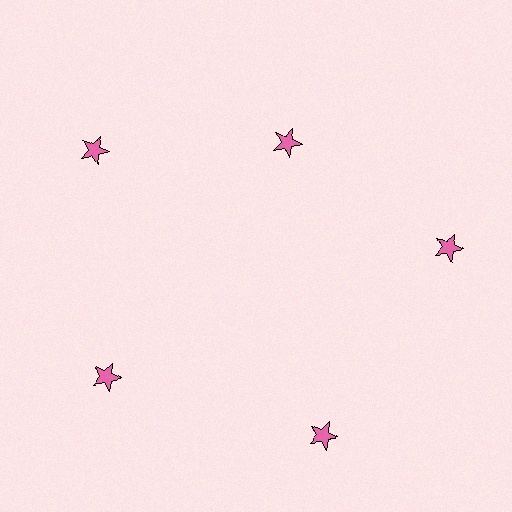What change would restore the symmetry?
The symmetry would be restored by moving it outward, back onto the ring so that all 5 stars sit at equal angles and equal distance from the center.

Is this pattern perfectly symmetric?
No. The 5 pink stars are arranged in a ring, but one element near the 1 o'clock position is pulled inward toward the center, breaking the 5-fold rotational symmetry.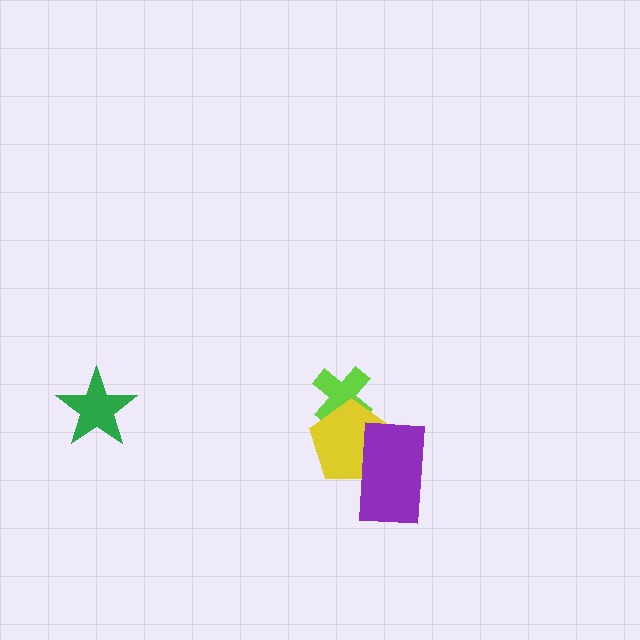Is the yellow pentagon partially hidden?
Yes, it is partially covered by another shape.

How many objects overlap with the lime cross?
1 object overlaps with the lime cross.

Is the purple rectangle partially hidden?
No, no other shape covers it.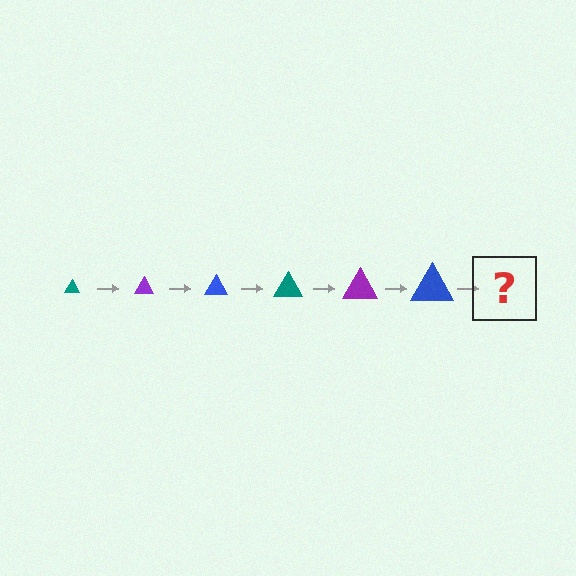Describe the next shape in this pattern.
It should be a teal triangle, larger than the previous one.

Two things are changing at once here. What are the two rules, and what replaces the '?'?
The two rules are that the triangle grows larger each step and the color cycles through teal, purple, and blue. The '?' should be a teal triangle, larger than the previous one.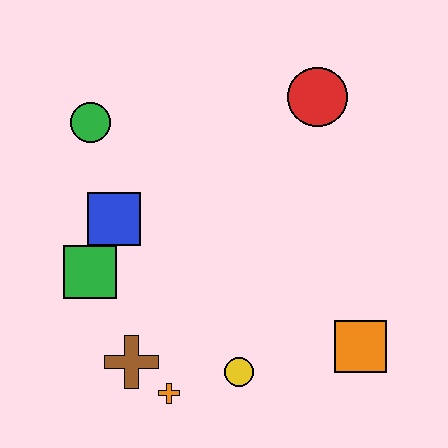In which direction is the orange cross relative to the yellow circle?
The orange cross is to the left of the yellow circle.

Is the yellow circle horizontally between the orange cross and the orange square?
Yes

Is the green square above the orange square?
Yes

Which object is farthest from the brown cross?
The red circle is farthest from the brown cross.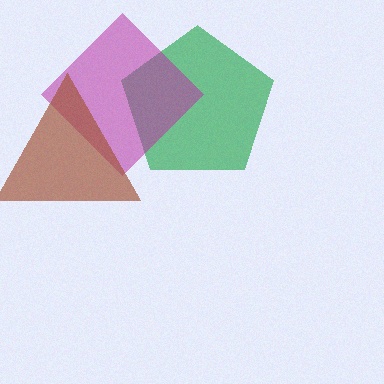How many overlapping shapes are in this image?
There are 3 overlapping shapes in the image.